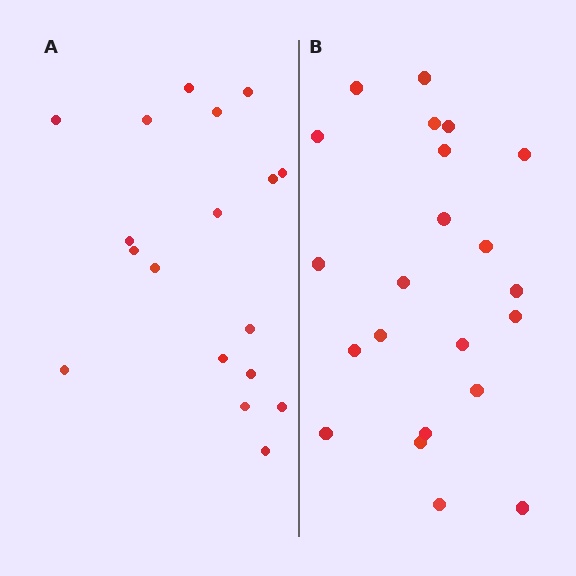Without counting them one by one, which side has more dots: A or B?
Region B (the right region) has more dots.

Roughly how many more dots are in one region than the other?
Region B has about 4 more dots than region A.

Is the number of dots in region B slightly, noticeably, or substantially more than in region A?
Region B has only slightly more — the two regions are fairly close. The ratio is roughly 1.2 to 1.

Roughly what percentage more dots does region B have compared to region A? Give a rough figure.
About 20% more.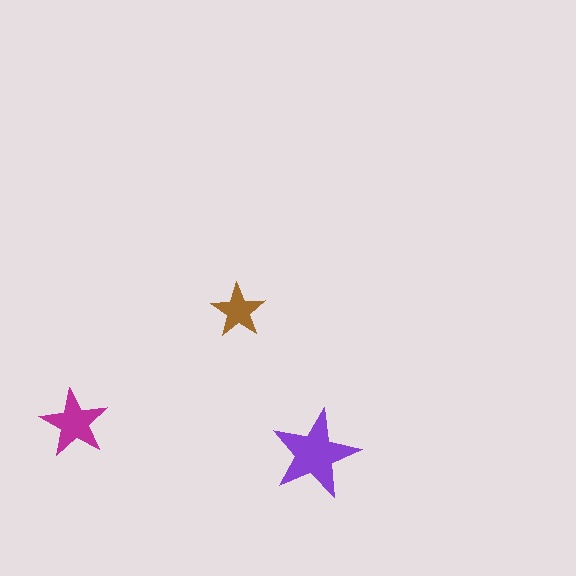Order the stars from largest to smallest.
the purple one, the magenta one, the brown one.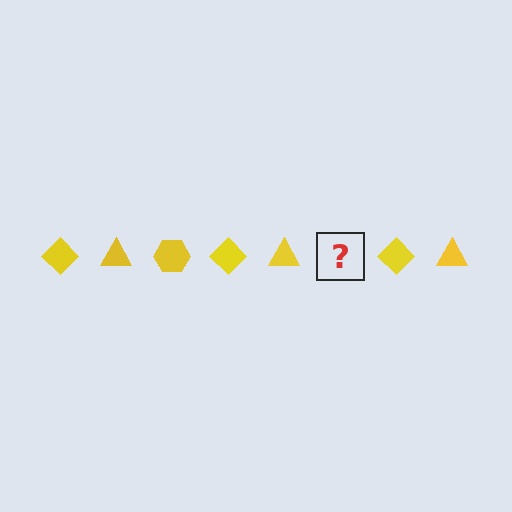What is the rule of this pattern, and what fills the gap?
The rule is that the pattern cycles through diamond, triangle, hexagon shapes in yellow. The gap should be filled with a yellow hexagon.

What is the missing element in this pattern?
The missing element is a yellow hexagon.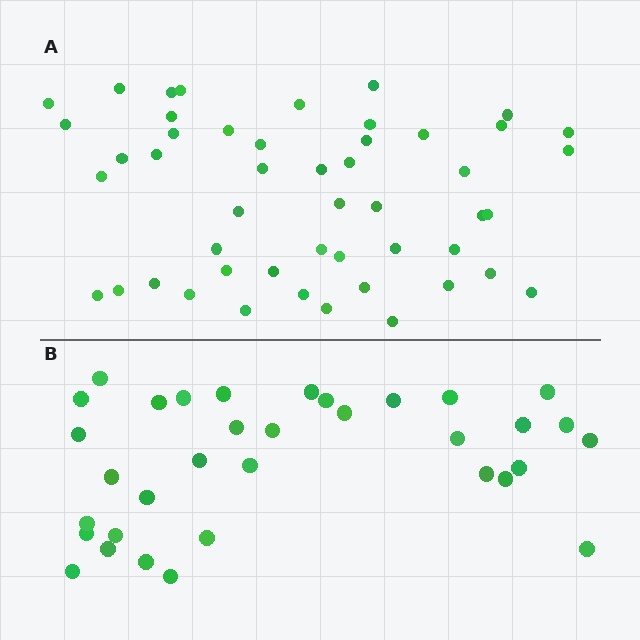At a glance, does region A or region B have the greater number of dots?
Region A (the top region) has more dots.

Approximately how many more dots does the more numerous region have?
Region A has approximately 15 more dots than region B.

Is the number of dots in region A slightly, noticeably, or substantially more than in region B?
Region A has noticeably more, but not dramatically so. The ratio is roughly 1.4 to 1.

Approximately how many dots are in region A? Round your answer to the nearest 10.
About 50 dots. (The exact count is 49, which rounds to 50.)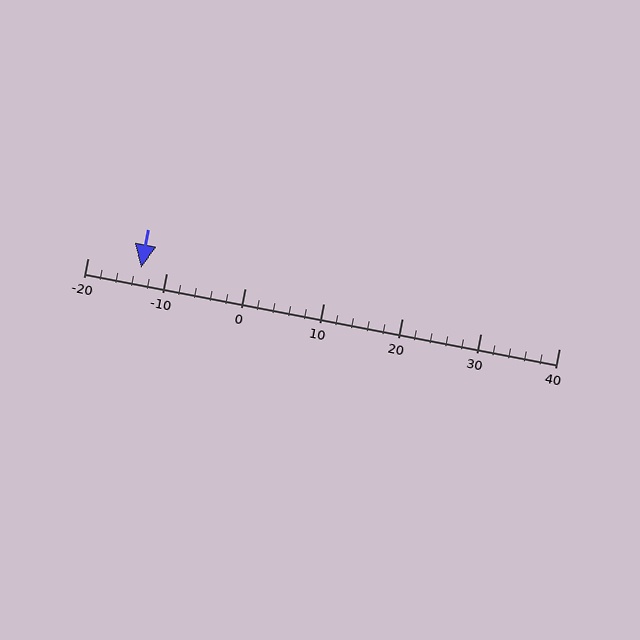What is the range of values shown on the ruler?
The ruler shows values from -20 to 40.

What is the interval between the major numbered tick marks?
The major tick marks are spaced 10 units apart.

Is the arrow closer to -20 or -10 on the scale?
The arrow is closer to -10.